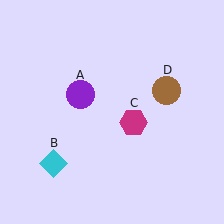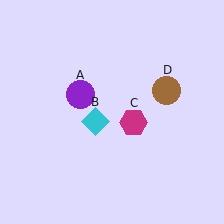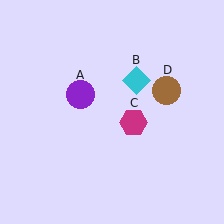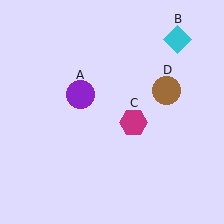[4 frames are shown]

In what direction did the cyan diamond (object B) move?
The cyan diamond (object B) moved up and to the right.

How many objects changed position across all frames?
1 object changed position: cyan diamond (object B).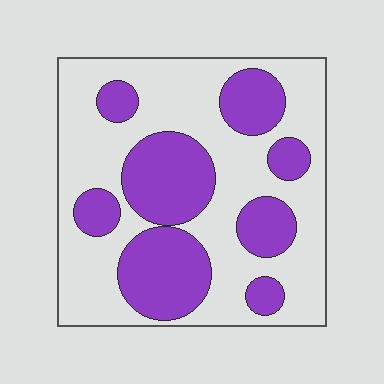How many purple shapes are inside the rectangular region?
8.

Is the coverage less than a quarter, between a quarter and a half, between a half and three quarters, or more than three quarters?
Between a quarter and a half.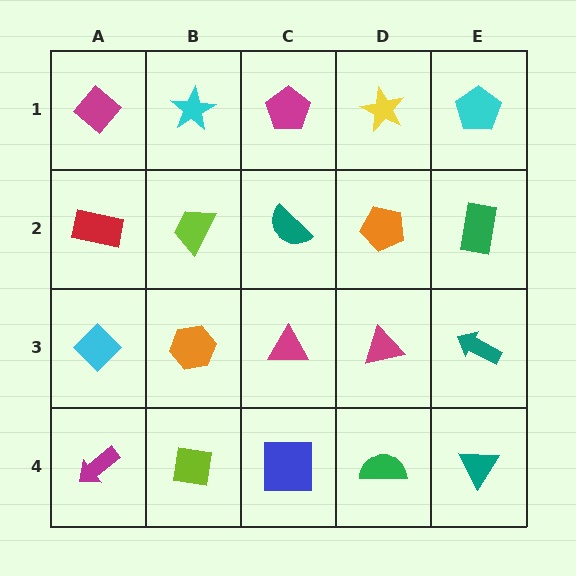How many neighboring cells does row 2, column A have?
3.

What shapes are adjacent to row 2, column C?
A magenta pentagon (row 1, column C), a magenta triangle (row 3, column C), a lime trapezoid (row 2, column B), an orange pentagon (row 2, column D).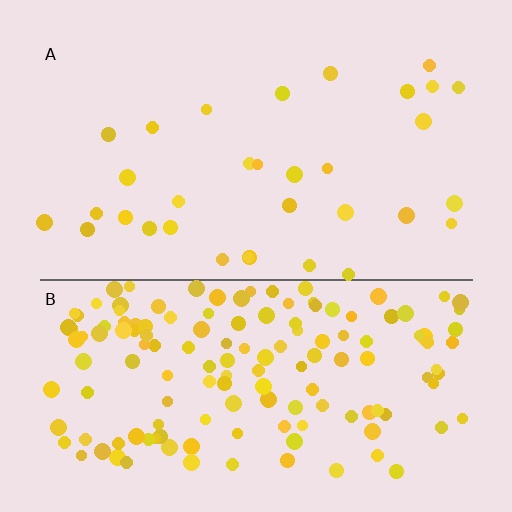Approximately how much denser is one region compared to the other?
Approximately 4.6× — region B over region A.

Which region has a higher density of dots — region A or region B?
B (the bottom).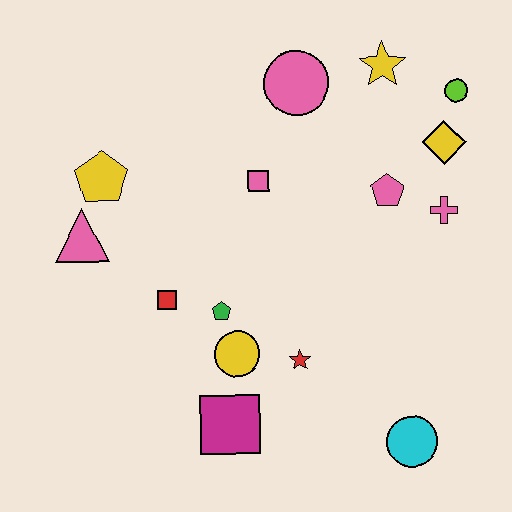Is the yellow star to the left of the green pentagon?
No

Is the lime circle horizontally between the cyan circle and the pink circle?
No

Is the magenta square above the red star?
No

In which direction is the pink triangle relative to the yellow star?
The pink triangle is to the left of the yellow star.